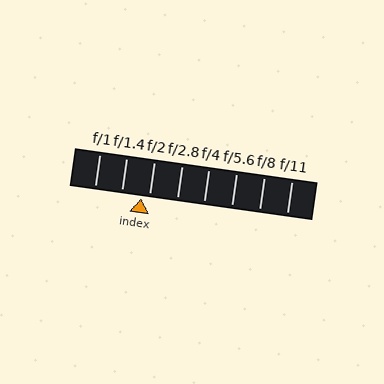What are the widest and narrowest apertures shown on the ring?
The widest aperture shown is f/1 and the narrowest is f/11.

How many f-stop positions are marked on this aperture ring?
There are 8 f-stop positions marked.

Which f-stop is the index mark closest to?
The index mark is closest to f/2.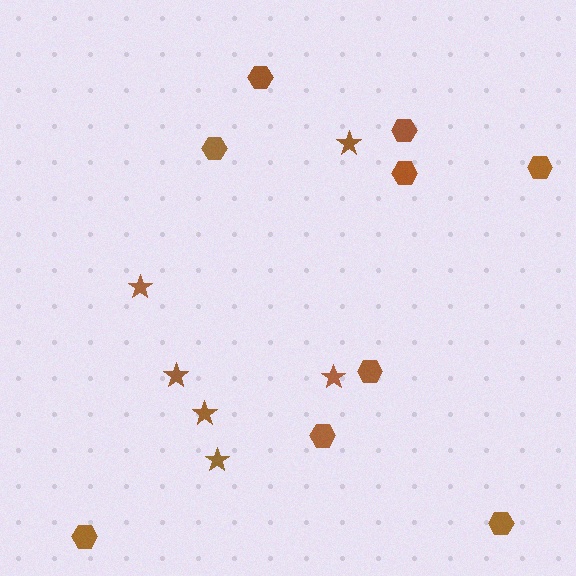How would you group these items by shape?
There are 2 groups: one group of hexagons (9) and one group of stars (6).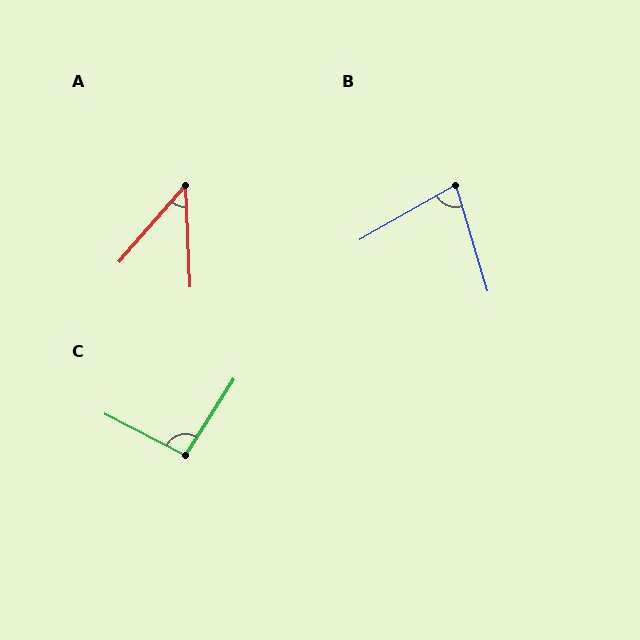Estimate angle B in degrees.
Approximately 77 degrees.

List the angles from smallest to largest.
A (44°), B (77°), C (95°).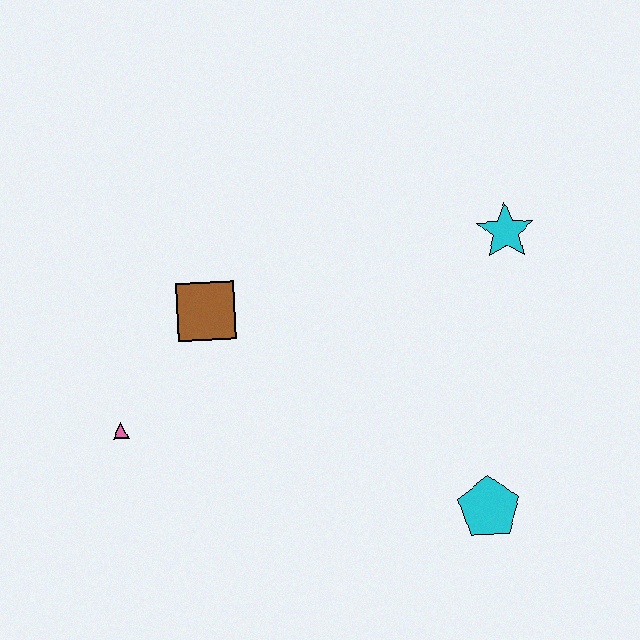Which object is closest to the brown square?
The pink triangle is closest to the brown square.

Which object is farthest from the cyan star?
The pink triangle is farthest from the cyan star.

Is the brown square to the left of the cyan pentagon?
Yes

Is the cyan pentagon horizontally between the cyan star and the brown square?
Yes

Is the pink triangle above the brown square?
No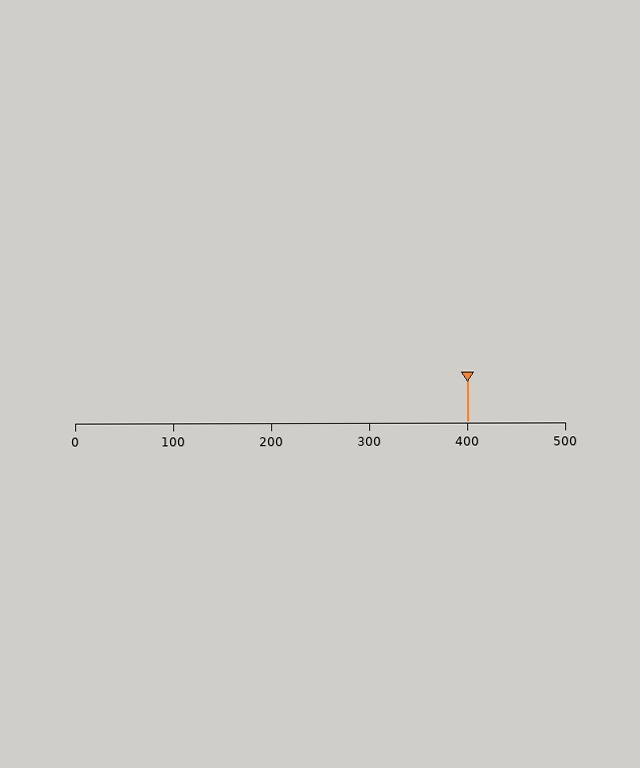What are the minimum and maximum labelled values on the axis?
The axis runs from 0 to 500.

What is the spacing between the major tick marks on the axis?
The major ticks are spaced 100 apart.